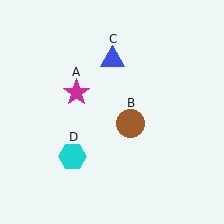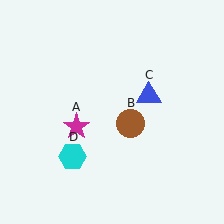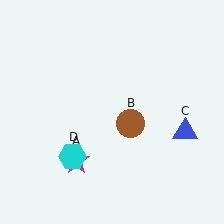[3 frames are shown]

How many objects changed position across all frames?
2 objects changed position: magenta star (object A), blue triangle (object C).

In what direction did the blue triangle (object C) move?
The blue triangle (object C) moved down and to the right.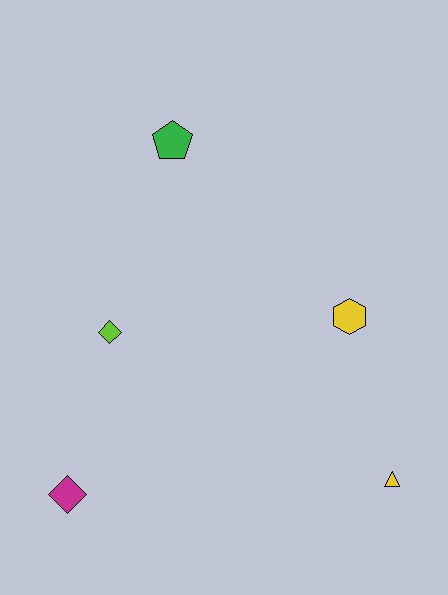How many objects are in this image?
There are 5 objects.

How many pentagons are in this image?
There is 1 pentagon.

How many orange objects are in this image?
There are no orange objects.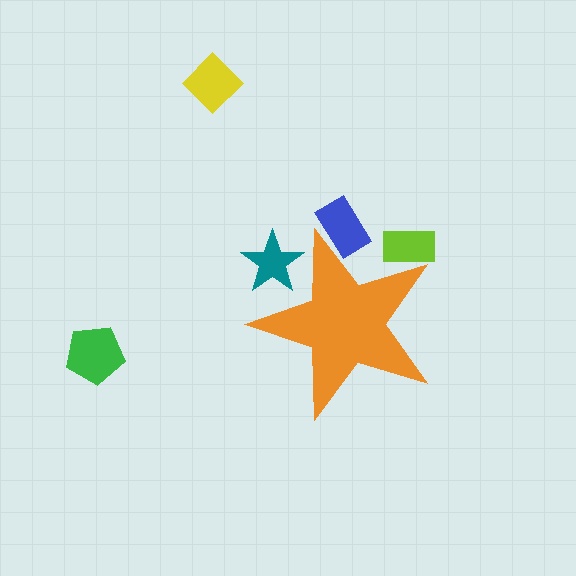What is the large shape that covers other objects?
An orange star.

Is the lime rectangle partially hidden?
Yes, the lime rectangle is partially hidden behind the orange star.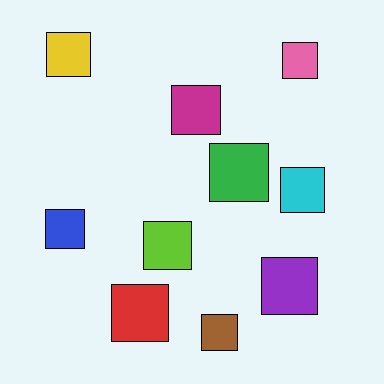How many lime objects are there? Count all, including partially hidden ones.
There is 1 lime object.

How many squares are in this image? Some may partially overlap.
There are 10 squares.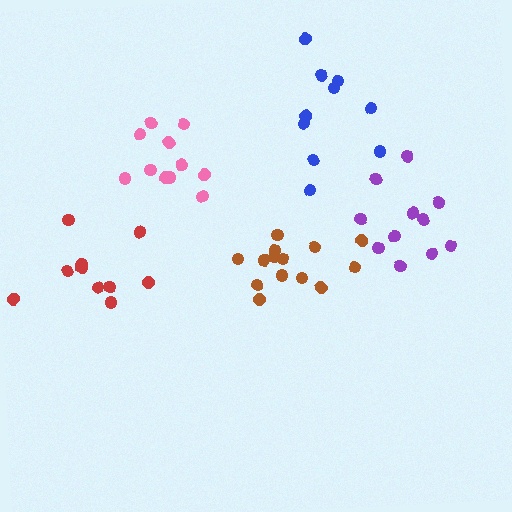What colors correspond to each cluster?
The clusters are colored: purple, brown, red, pink, blue.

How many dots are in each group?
Group 1: 11 dots, Group 2: 14 dots, Group 3: 10 dots, Group 4: 11 dots, Group 5: 10 dots (56 total).